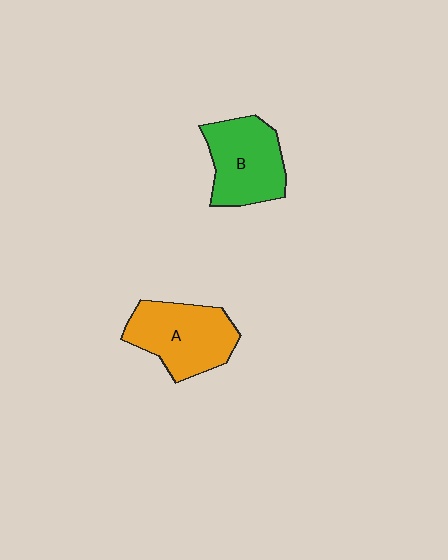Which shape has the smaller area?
Shape B (green).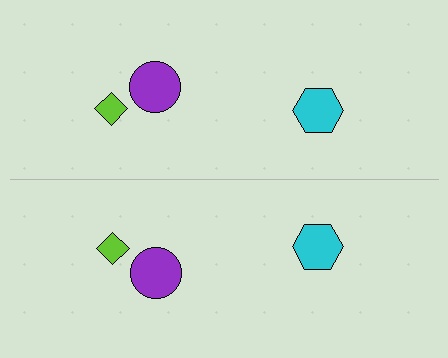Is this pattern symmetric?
Yes, this pattern has bilateral (reflection) symmetry.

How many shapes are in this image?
There are 6 shapes in this image.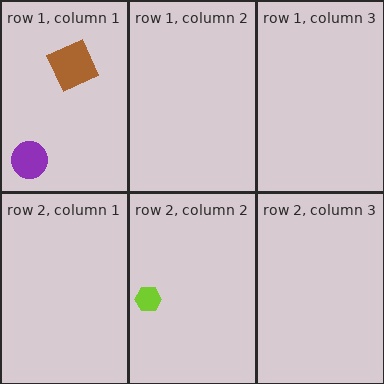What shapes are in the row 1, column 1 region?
The brown square, the purple circle.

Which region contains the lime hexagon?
The row 2, column 2 region.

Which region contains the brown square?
The row 1, column 1 region.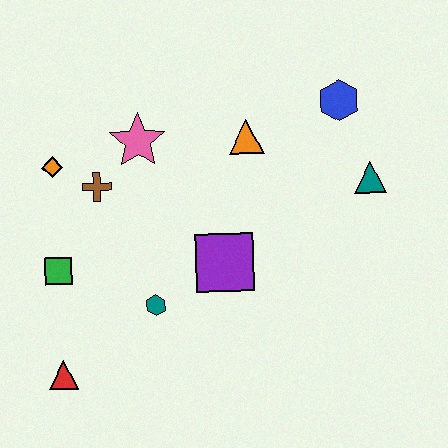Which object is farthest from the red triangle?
The blue hexagon is farthest from the red triangle.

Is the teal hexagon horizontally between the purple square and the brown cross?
Yes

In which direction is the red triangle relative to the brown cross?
The red triangle is below the brown cross.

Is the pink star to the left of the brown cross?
No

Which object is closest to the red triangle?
The green square is closest to the red triangle.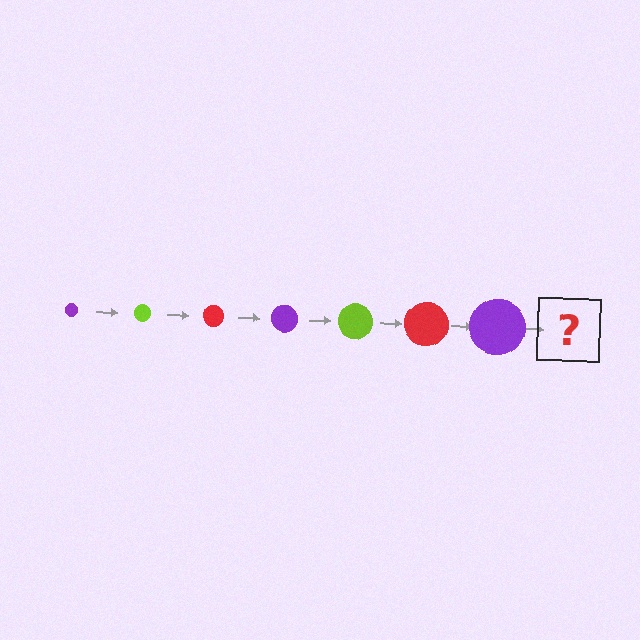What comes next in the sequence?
The next element should be a lime circle, larger than the previous one.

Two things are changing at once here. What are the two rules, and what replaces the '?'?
The two rules are that the circle grows larger each step and the color cycles through purple, lime, and red. The '?' should be a lime circle, larger than the previous one.